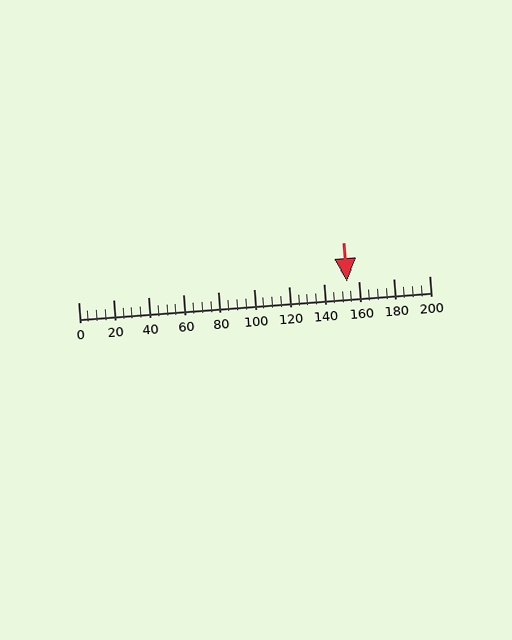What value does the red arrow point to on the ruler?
The red arrow points to approximately 153.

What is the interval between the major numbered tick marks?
The major tick marks are spaced 20 units apart.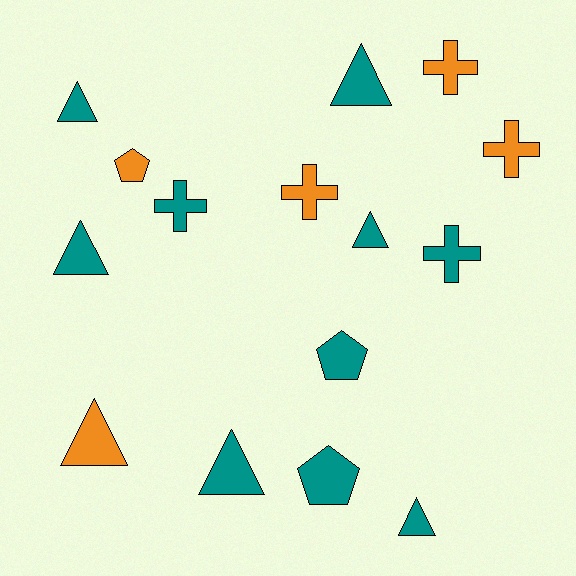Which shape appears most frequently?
Triangle, with 7 objects.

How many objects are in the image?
There are 15 objects.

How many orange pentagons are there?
There is 1 orange pentagon.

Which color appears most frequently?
Teal, with 10 objects.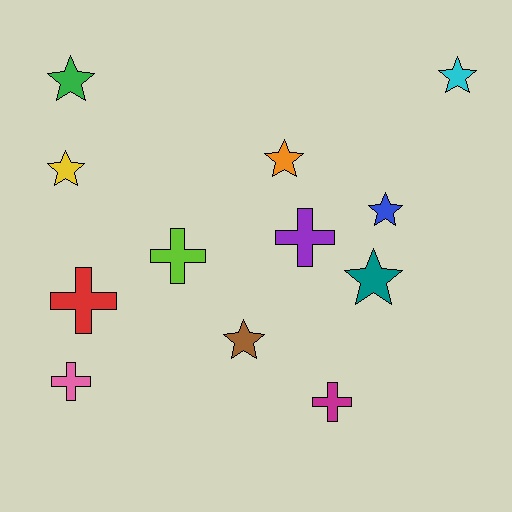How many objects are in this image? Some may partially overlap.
There are 12 objects.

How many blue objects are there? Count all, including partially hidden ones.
There is 1 blue object.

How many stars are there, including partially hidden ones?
There are 7 stars.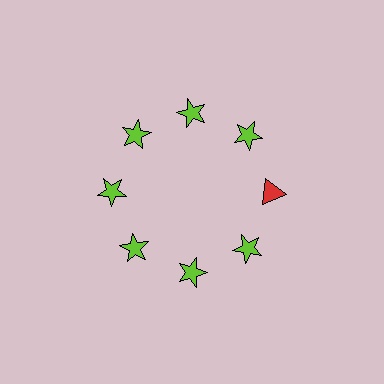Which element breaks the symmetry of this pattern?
The red triangle at roughly the 3 o'clock position breaks the symmetry. All other shapes are lime stars.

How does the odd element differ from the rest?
It differs in both color (red instead of lime) and shape (triangle instead of star).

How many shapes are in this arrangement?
There are 8 shapes arranged in a ring pattern.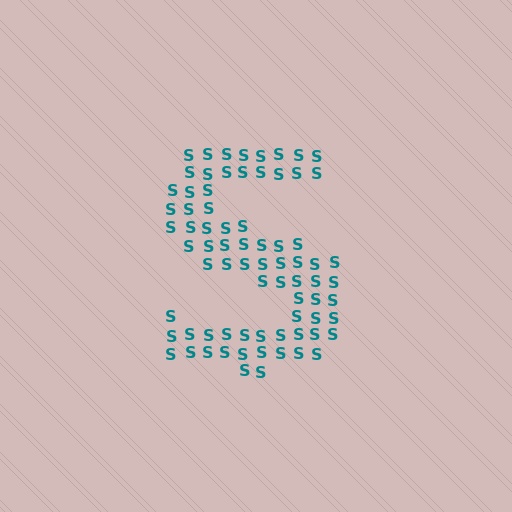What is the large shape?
The large shape is the letter S.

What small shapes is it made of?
It is made of small letter S's.